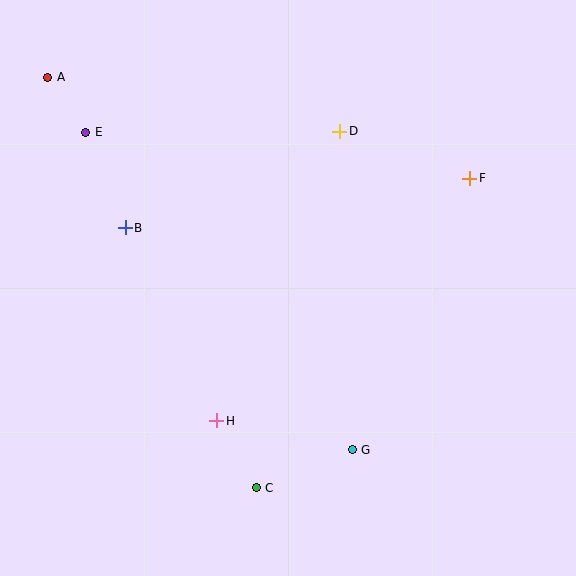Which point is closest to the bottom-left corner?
Point H is closest to the bottom-left corner.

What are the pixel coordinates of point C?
Point C is at (256, 488).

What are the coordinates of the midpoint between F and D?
The midpoint between F and D is at (405, 155).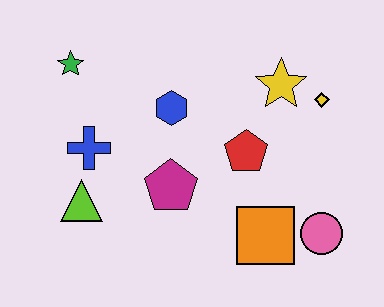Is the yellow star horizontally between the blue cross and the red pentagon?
No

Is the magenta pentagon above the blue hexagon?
No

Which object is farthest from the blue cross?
The pink circle is farthest from the blue cross.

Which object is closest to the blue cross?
The lime triangle is closest to the blue cross.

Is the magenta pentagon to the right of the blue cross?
Yes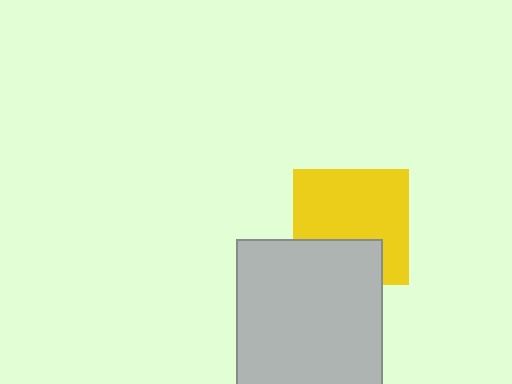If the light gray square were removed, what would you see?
You would see the complete yellow square.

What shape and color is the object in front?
The object in front is a light gray square.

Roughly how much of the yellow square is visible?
Most of it is visible (roughly 69%).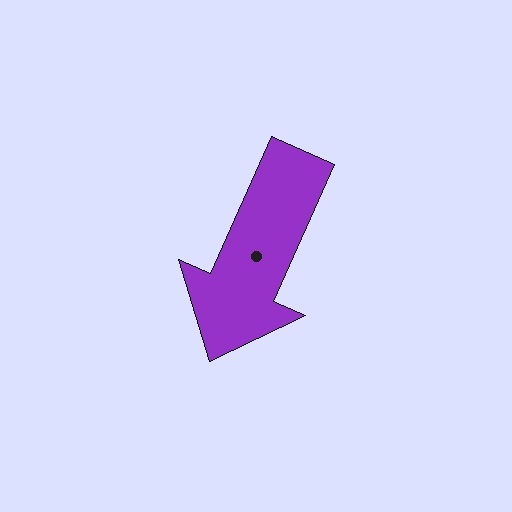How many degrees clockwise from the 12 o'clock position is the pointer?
Approximately 204 degrees.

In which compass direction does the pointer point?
Southwest.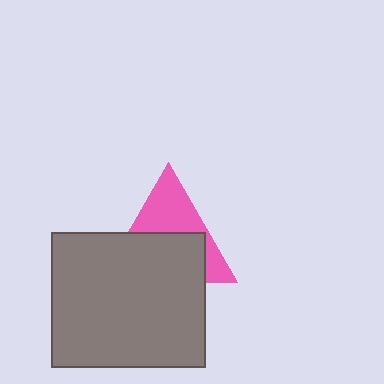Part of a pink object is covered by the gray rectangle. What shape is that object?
It is a triangle.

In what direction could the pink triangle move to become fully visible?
The pink triangle could move up. That would shift it out from behind the gray rectangle entirely.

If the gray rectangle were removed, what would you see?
You would see the complete pink triangle.